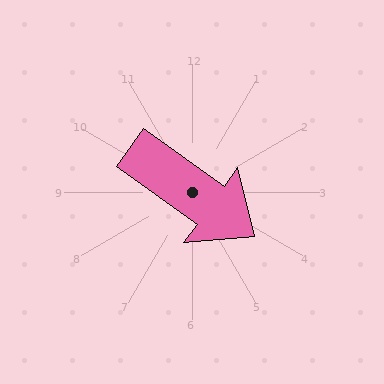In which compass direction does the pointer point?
Southeast.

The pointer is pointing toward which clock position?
Roughly 4 o'clock.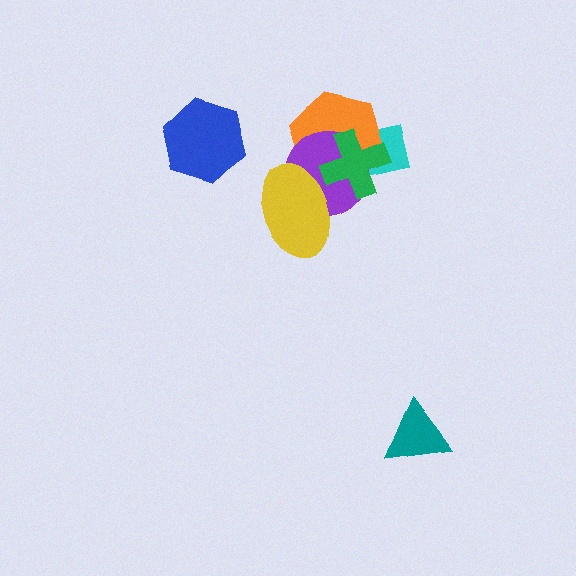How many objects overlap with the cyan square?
3 objects overlap with the cyan square.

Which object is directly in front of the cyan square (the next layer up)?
The orange hexagon is directly in front of the cyan square.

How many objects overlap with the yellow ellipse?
2 objects overlap with the yellow ellipse.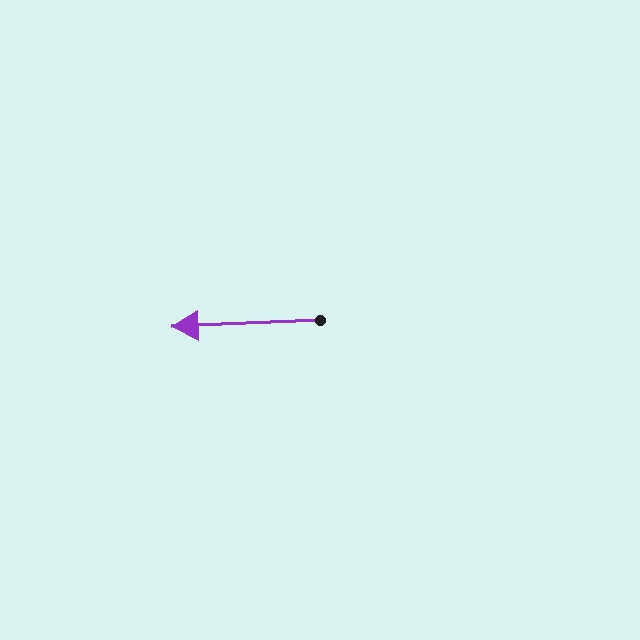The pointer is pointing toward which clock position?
Roughly 9 o'clock.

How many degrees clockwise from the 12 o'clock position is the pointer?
Approximately 267 degrees.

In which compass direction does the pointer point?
West.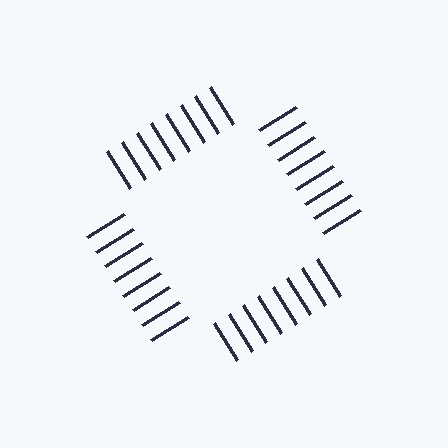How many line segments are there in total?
32 — 8 along each of the 4 edges.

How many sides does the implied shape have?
4 sides — the line-ends trace a square.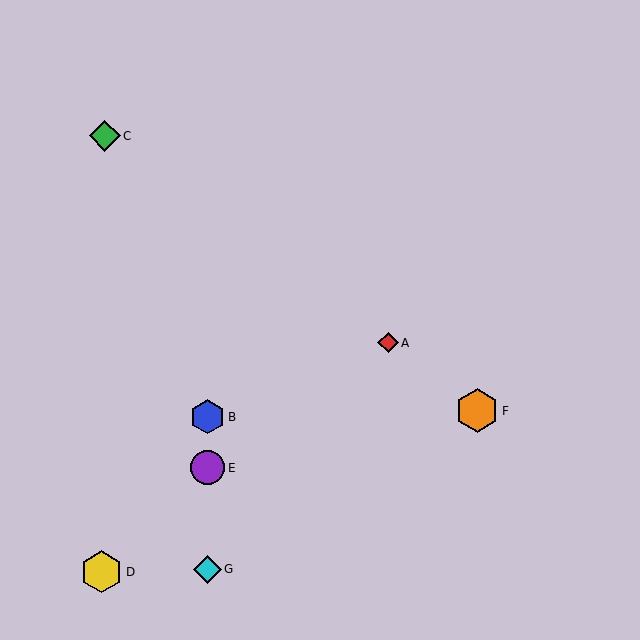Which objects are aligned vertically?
Objects B, E, G are aligned vertically.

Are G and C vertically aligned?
No, G is at x≈207 and C is at x≈105.